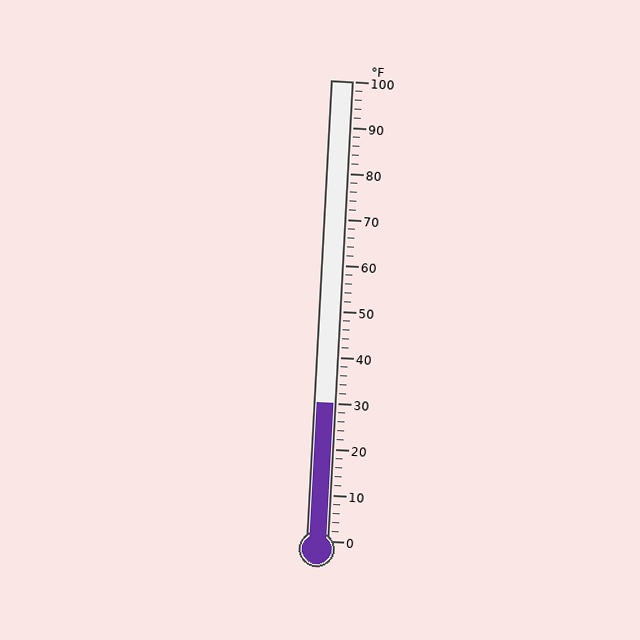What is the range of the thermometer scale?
The thermometer scale ranges from 0°F to 100°F.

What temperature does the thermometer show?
The thermometer shows approximately 30°F.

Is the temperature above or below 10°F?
The temperature is above 10°F.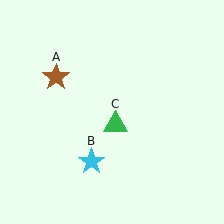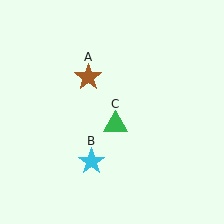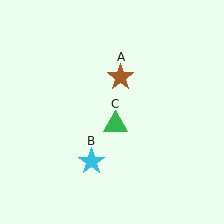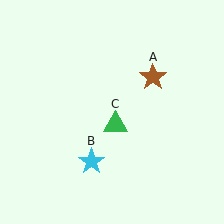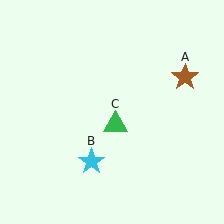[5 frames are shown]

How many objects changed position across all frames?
1 object changed position: brown star (object A).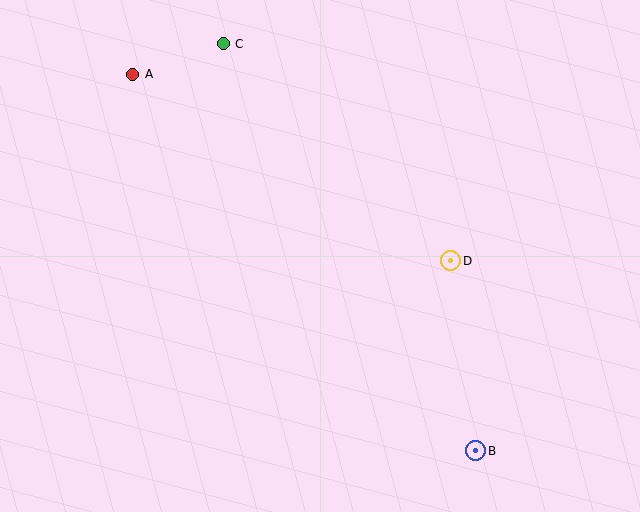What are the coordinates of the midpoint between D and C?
The midpoint between D and C is at (337, 152).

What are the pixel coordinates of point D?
Point D is at (451, 261).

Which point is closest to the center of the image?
Point D at (451, 261) is closest to the center.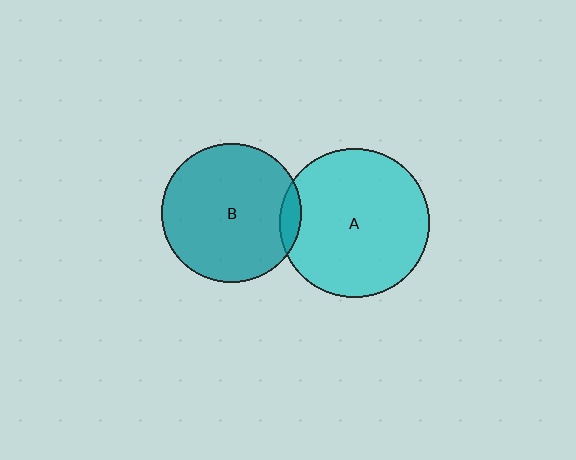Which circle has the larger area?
Circle A (cyan).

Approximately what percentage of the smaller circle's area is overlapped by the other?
Approximately 5%.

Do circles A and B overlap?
Yes.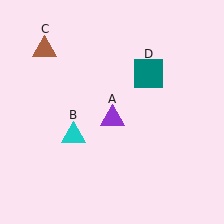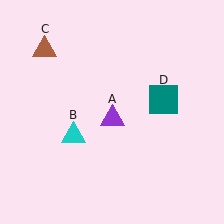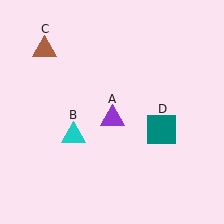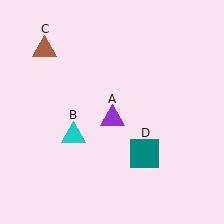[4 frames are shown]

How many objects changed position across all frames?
1 object changed position: teal square (object D).